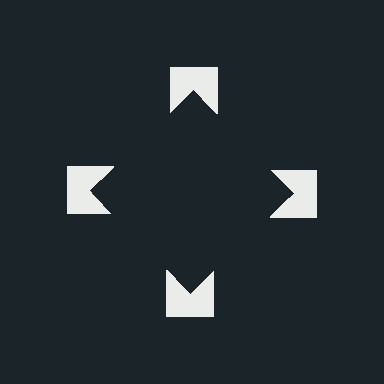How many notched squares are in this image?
There are 4 — one at each vertex of the illusory square.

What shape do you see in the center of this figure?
An illusory square — its edges are inferred from the aligned wedge cuts in the notched squares, not physically drawn.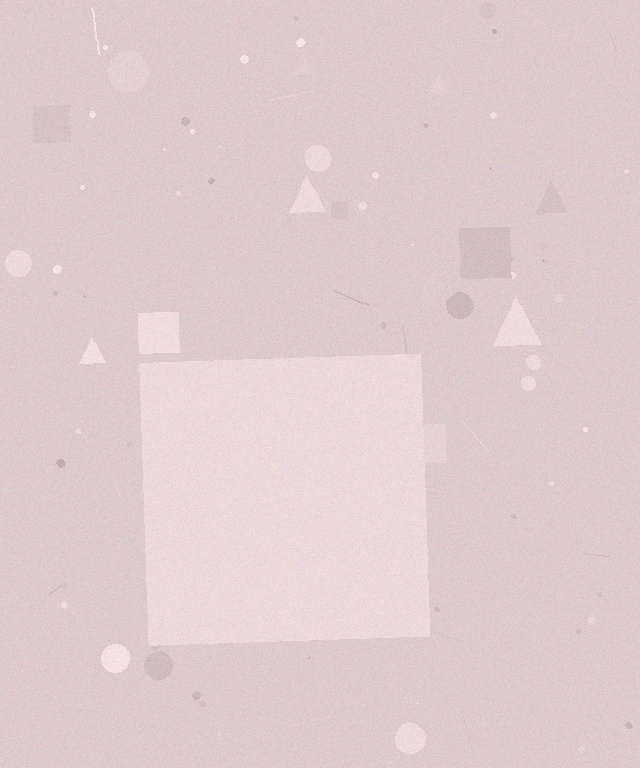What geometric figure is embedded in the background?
A square is embedded in the background.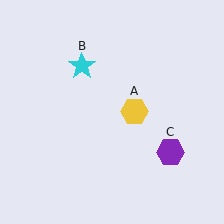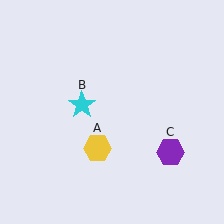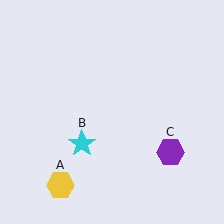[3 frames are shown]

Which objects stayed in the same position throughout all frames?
Purple hexagon (object C) remained stationary.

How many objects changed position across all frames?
2 objects changed position: yellow hexagon (object A), cyan star (object B).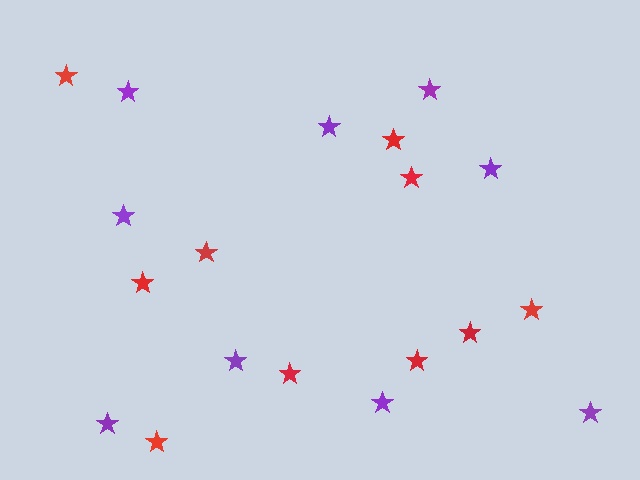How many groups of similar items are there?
There are 2 groups: one group of purple stars (9) and one group of red stars (10).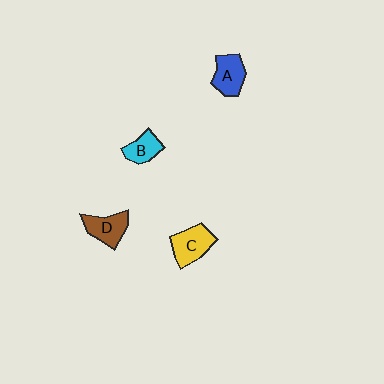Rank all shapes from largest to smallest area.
From largest to smallest: C (yellow), D (brown), A (blue), B (cyan).